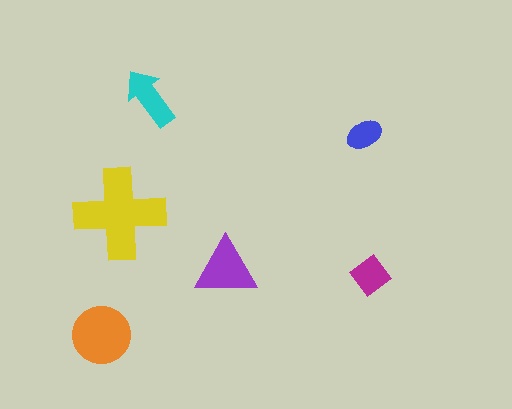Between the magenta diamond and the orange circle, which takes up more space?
The orange circle.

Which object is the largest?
The yellow cross.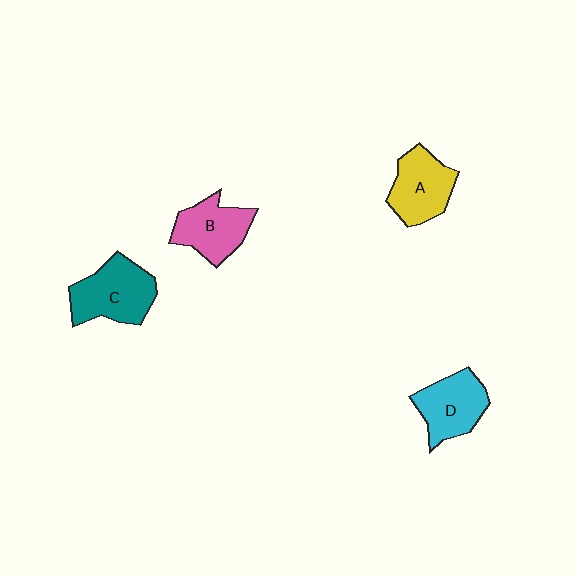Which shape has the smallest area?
Shape B (pink).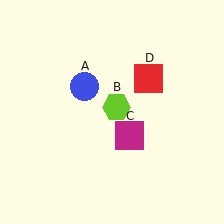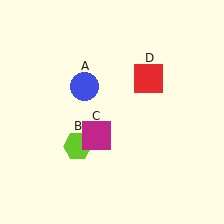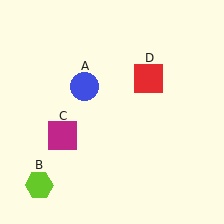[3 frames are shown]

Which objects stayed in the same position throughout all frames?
Blue circle (object A) and red square (object D) remained stationary.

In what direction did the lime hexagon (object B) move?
The lime hexagon (object B) moved down and to the left.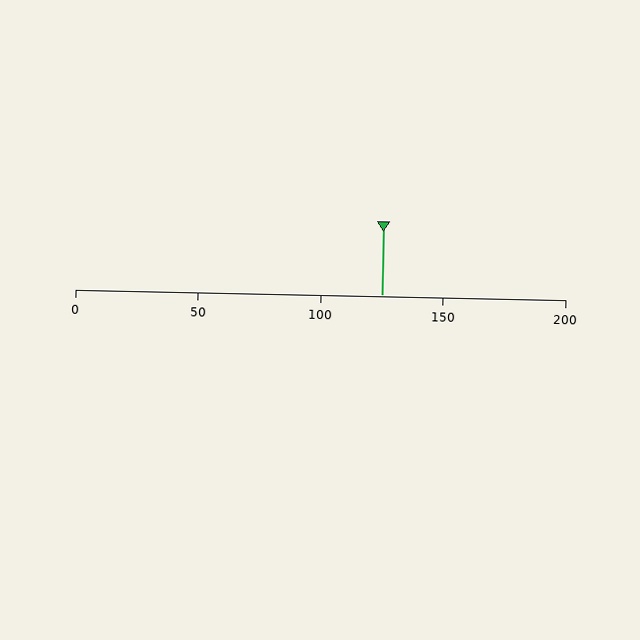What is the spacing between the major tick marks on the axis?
The major ticks are spaced 50 apart.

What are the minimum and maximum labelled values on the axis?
The axis runs from 0 to 200.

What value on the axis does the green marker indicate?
The marker indicates approximately 125.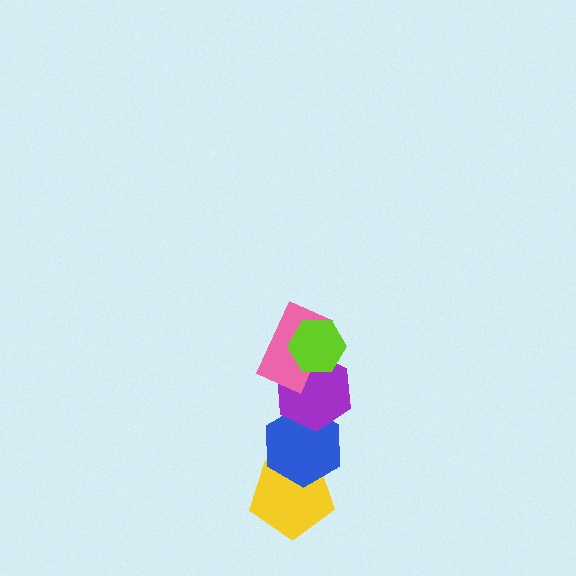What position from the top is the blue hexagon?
The blue hexagon is 4th from the top.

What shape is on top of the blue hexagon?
The purple hexagon is on top of the blue hexagon.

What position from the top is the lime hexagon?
The lime hexagon is 1st from the top.